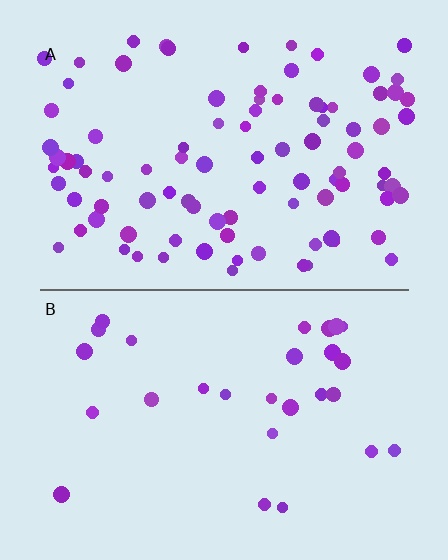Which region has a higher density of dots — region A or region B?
A (the top).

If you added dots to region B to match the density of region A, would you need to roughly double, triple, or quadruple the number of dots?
Approximately triple.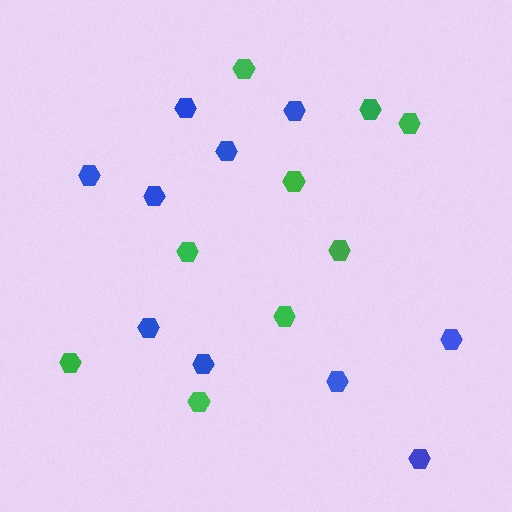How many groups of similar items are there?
There are 2 groups: one group of blue hexagons (10) and one group of green hexagons (9).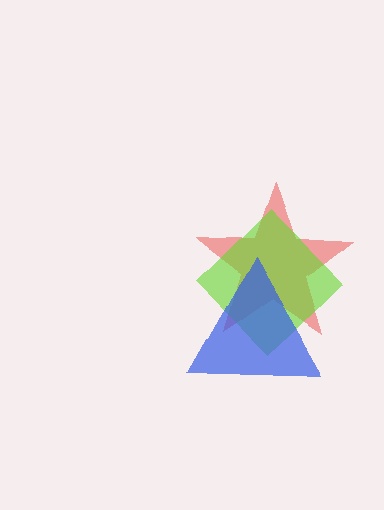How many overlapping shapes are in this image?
There are 3 overlapping shapes in the image.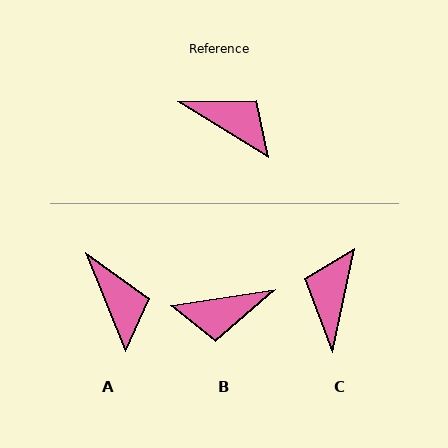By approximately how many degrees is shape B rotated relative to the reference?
Approximately 140 degrees clockwise.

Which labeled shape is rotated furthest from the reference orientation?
B, about 140 degrees away.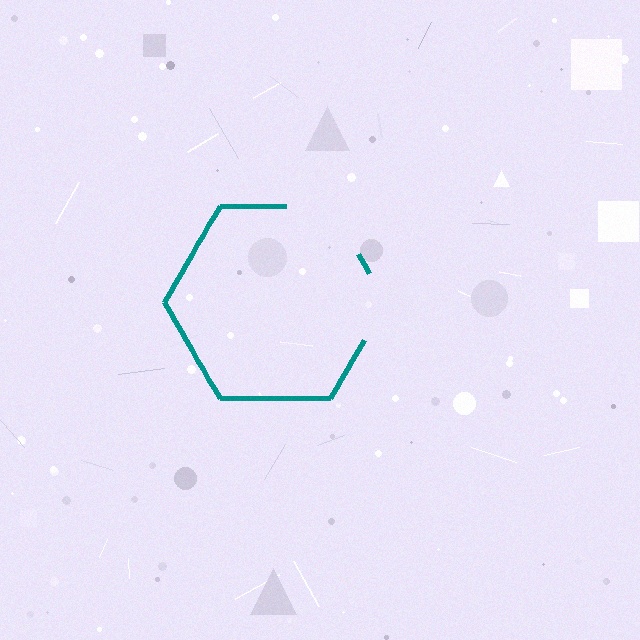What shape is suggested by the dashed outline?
The dashed outline suggests a hexagon.